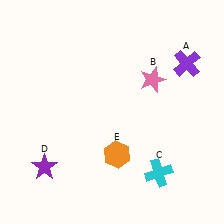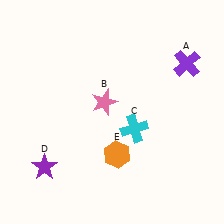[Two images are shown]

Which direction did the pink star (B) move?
The pink star (B) moved left.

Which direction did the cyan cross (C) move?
The cyan cross (C) moved up.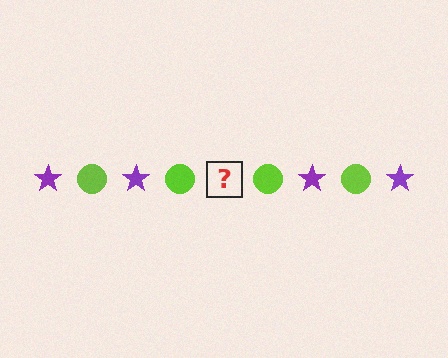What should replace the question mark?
The question mark should be replaced with a purple star.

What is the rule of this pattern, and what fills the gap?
The rule is that the pattern alternates between purple star and lime circle. The gap should be filled with a purple star.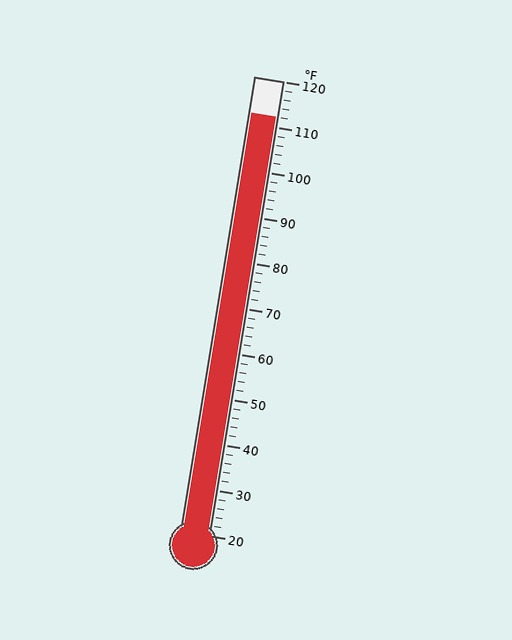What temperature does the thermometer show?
The thermometer shows approximately 112°F.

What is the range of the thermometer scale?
The thermometer scale ranges from 20°F to 120°F.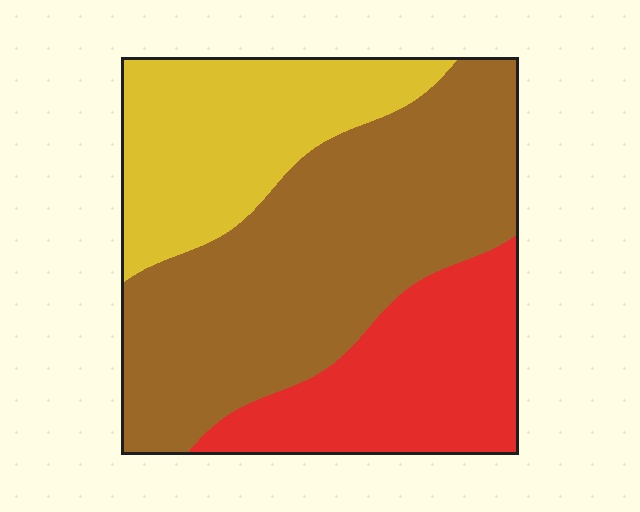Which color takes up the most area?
Brown, at roughly 50%.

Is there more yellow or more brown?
Brown.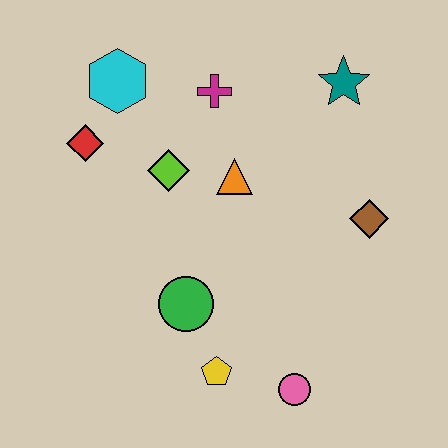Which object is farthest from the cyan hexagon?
The pink circle is farthest from the cyan hexagon.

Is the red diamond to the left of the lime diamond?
Yes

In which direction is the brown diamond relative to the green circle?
The brown diamond is to the right of the green circle.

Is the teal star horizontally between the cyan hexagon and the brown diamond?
Yes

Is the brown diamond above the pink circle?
Yes